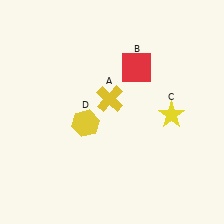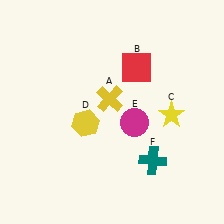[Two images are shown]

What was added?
A magenta circle (E), a teal cross (F) were added in Image 2.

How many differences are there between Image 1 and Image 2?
There are 2 differences between the two images.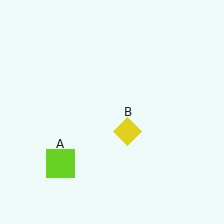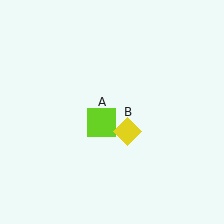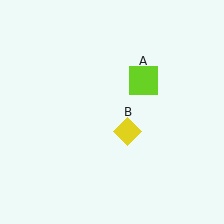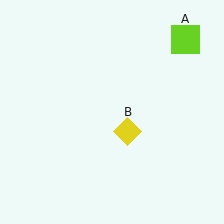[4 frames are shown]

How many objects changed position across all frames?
1 object changed position: lime square (object A).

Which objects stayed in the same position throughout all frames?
Yellow diamond (object B) remained stationary.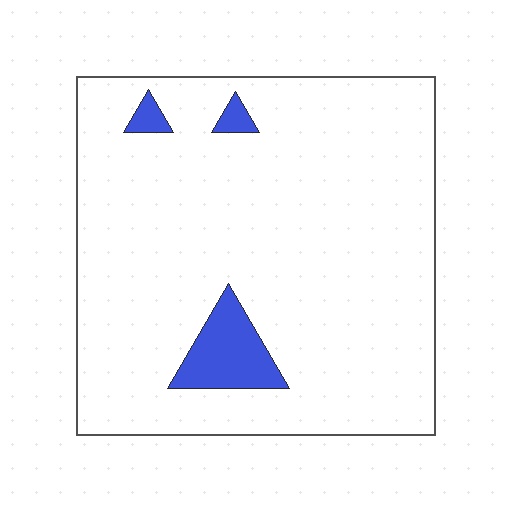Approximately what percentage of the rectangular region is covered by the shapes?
Approximately 5%.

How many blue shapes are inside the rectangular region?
3.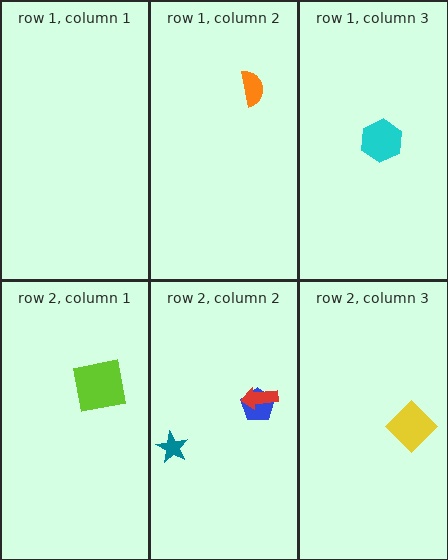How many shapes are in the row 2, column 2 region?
3.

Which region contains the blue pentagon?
The row 2, column 2 region.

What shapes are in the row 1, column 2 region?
The orange semicircle.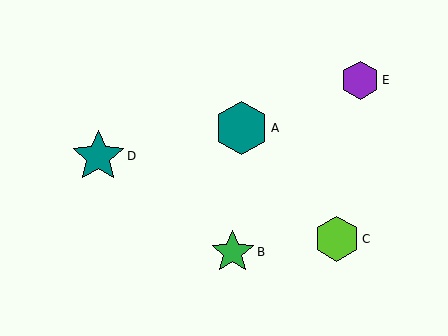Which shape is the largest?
The teal hexagon (labeled A) is the largest.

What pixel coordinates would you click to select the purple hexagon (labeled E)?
Click at (360, 80) to select the purple hexagon E.